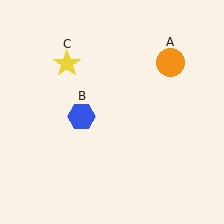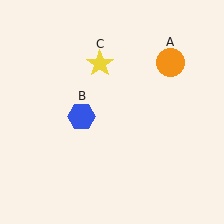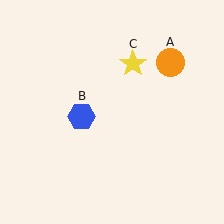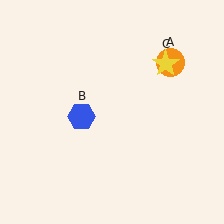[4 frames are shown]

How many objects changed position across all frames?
1 object changed position: yellow star (object C).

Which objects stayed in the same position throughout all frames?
Orange circle (object A) and blue hexagon (object B) remained stationary.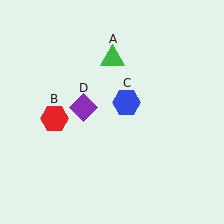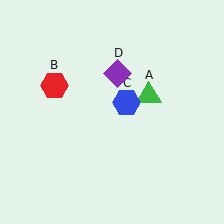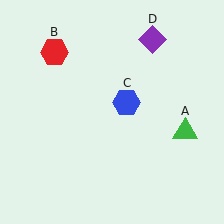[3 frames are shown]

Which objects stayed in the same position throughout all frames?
Blue hexagon (object C) remained stationary.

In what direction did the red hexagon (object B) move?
The red hexagon (object B) moved up.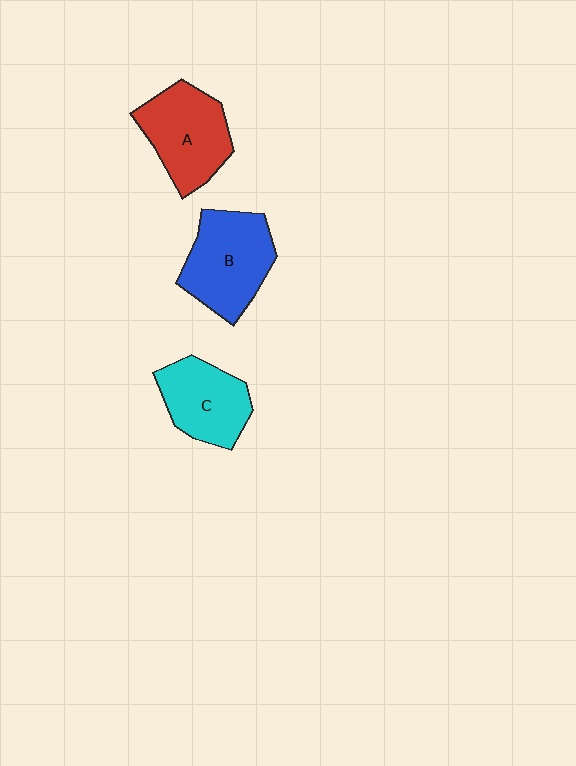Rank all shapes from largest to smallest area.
From largest to smallest: B (blue), A (red), C (cyan).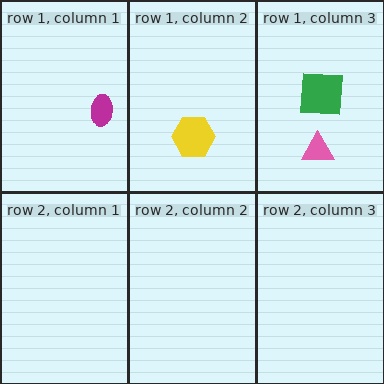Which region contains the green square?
The row 1, column 3 region.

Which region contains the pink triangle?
The row 1, column 3 region.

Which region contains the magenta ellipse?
The row 1, column 1 region.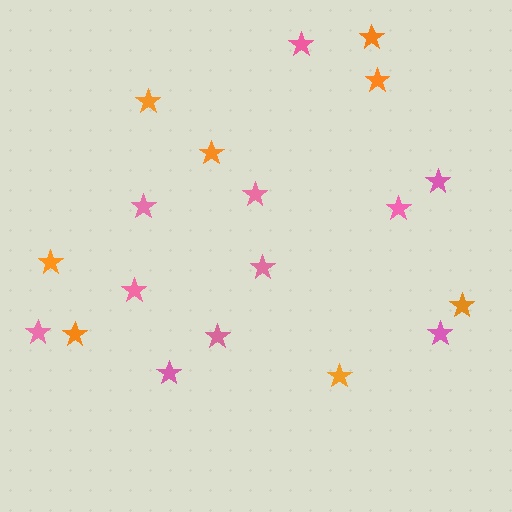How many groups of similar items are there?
There are 2 groups: one group of orange stars (8) and one group of pink stars (11).